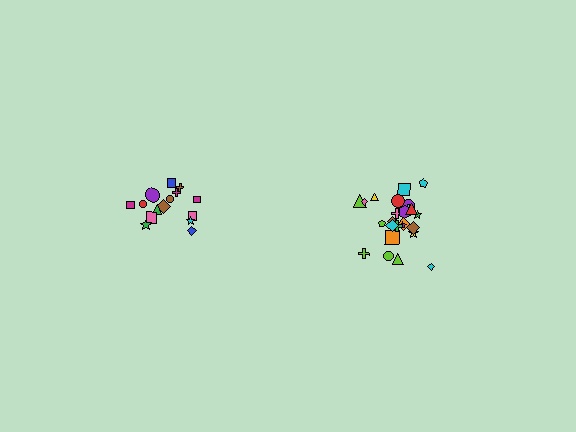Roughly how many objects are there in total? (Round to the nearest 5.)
Roughly 40 objects in total.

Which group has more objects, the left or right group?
The right group.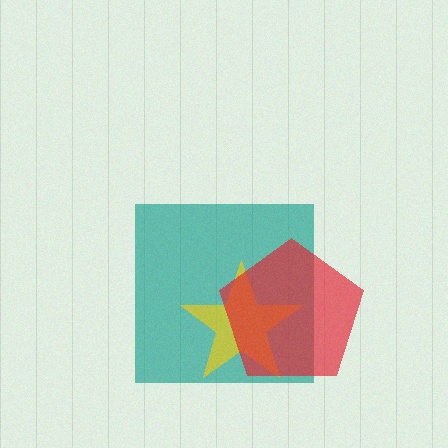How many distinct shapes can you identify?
There are 3 distinct shapes: a teal square, a yellow star, a red pentagon.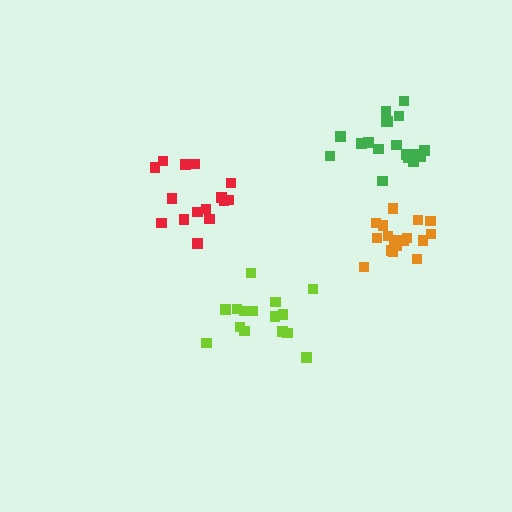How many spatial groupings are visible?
There are 4 spatial groupings.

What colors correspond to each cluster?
The clusters are colored: lime, orange, red, green.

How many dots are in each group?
Group 1: 15 dots, Group 2: 17 dots, Group 3: 15 dots, Group 4: 18 dots (65 total).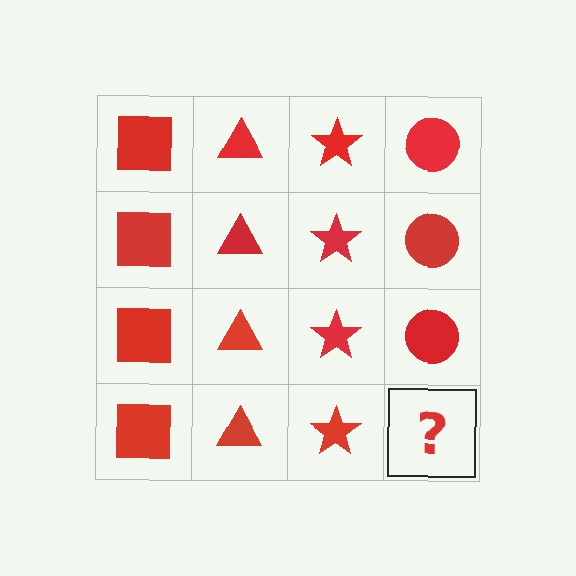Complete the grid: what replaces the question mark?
The question mark should be replaced with a red circle.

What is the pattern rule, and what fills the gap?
The rule is that each column has a consistent shape. The gap should be filled with a red circle.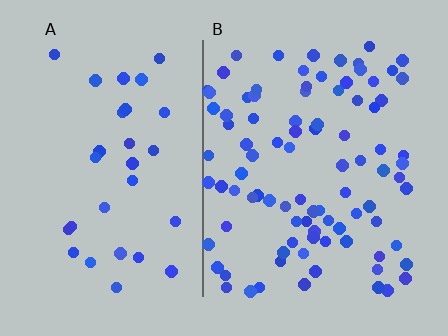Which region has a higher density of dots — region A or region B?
B (the right).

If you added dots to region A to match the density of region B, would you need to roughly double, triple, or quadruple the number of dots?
Approximately triple.